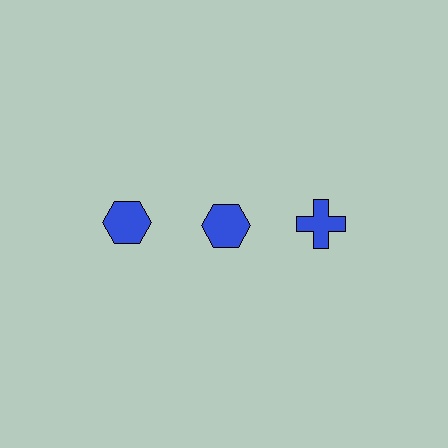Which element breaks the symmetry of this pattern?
The blue cross in the top row, center column breaks the symmetry. All other shapes are blue hexagons.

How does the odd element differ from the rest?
It has a different shape: cross instead of hexagon.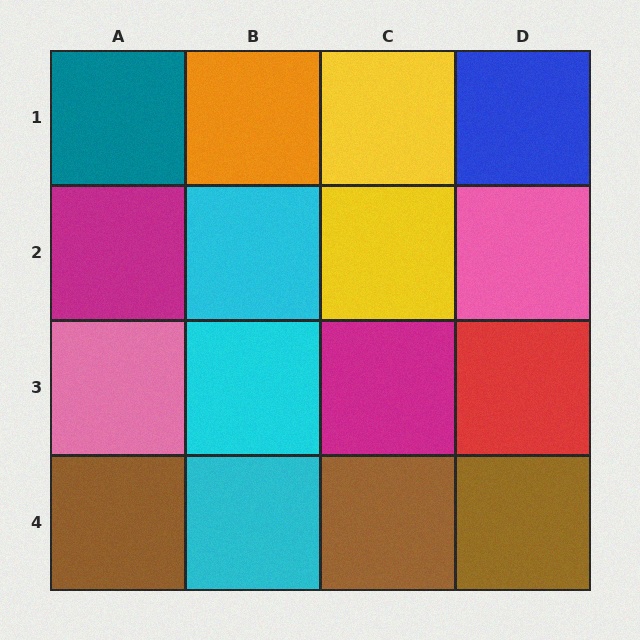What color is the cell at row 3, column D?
Red.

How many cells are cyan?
3 cells are cyan.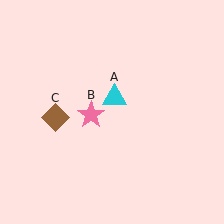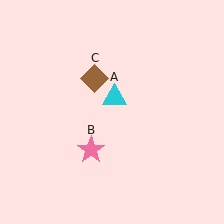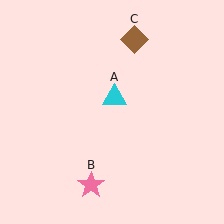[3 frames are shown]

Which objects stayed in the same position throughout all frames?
Cyan triangle (object A) remained stationary.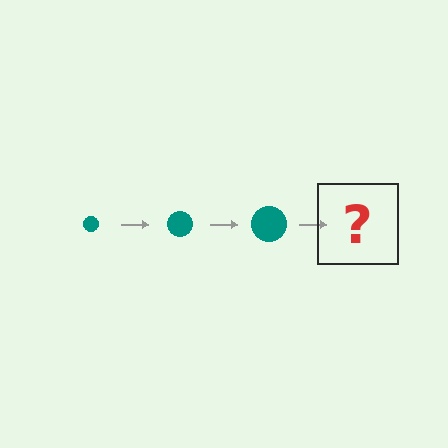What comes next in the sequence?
The next element should be a teal circle, larger than the previous one.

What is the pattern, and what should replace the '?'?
The pattern is that the circle gets progressively larger each step. The '?' should be a teal circle, larger than the previous one.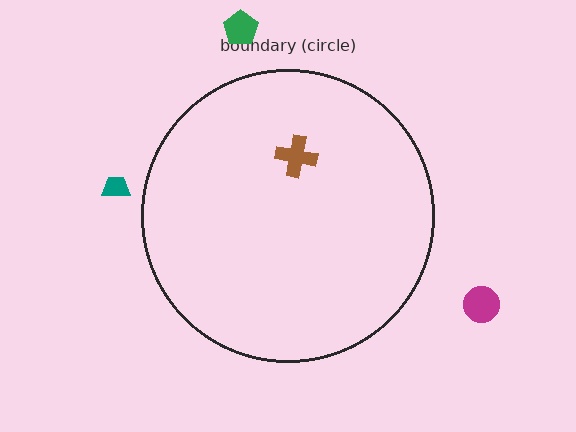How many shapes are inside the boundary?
1 inside, 3 outside.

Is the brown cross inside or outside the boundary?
Inside.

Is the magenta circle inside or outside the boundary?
Outside.